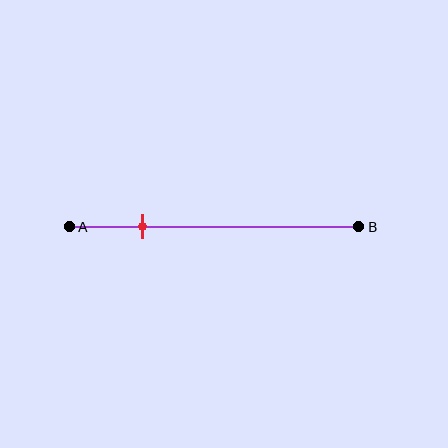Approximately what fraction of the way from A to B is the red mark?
The red mark is approximately 25% of the way from A to B.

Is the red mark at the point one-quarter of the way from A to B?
Yes, the mark is approximately at the one-quarter point.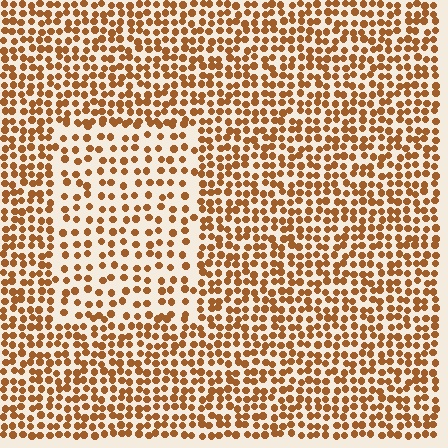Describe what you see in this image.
The image contains small brown elements arranged at two different densities. A rectangle-shaped region is visible where the elements are less densely packed than the surrounding area.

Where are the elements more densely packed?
The elements are more densely packed outside the rectangle boundary.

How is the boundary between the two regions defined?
The boundary is defined by a change in element density (approximately 1.8x ratio). All elements are the same color, size, and shape.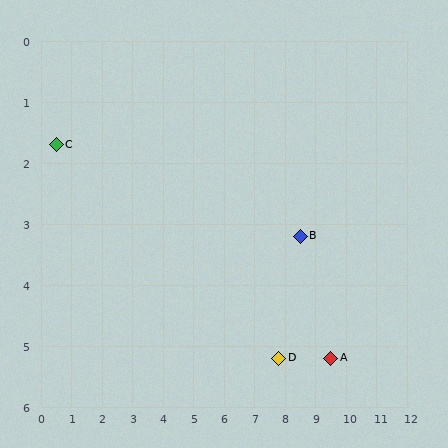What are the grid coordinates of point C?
Point C is at approximately (0.5, 1.7).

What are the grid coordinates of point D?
Point D is at approximately (7.8, 5.2).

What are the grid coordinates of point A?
Point A is at approximately (9.5, 5.2).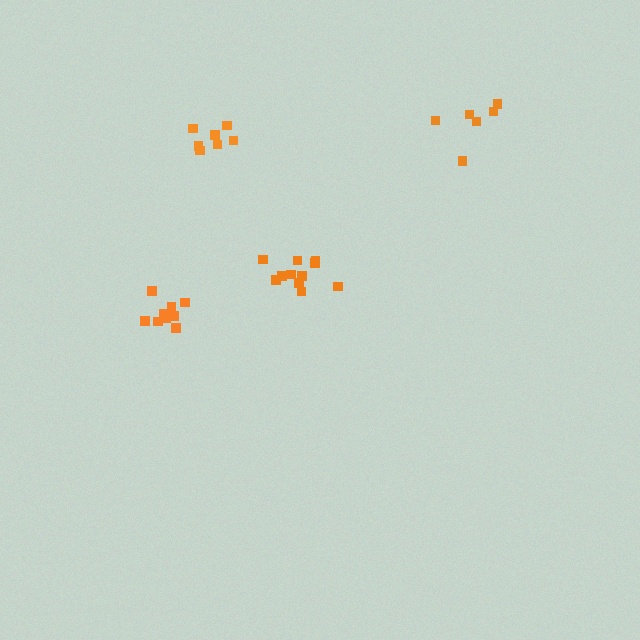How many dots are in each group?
Group 1: 7 dots, Group 2: 11 dots, Group 3: 6 dots, Group 4: 9 dots (33 total).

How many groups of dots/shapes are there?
There are 4 groups.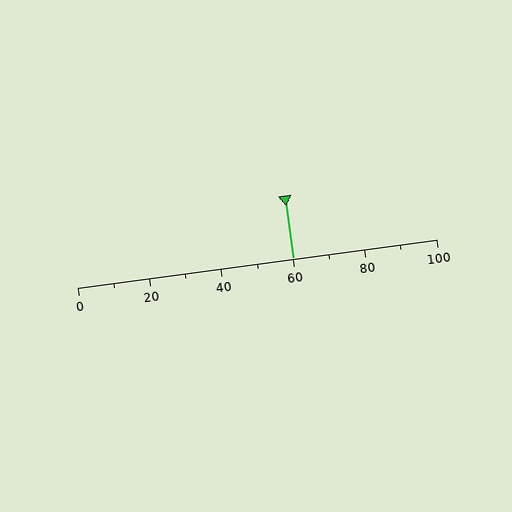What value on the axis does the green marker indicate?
The marker indicates approximately 60.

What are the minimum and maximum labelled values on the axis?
The axis runs from 0 to 100.